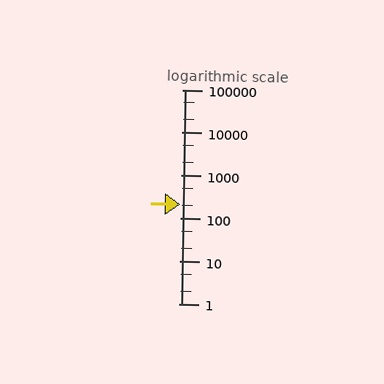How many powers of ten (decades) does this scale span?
The scale spans 5 decades, from 1 to 100000.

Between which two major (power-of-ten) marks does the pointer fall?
The pointer is between 100 and 1000.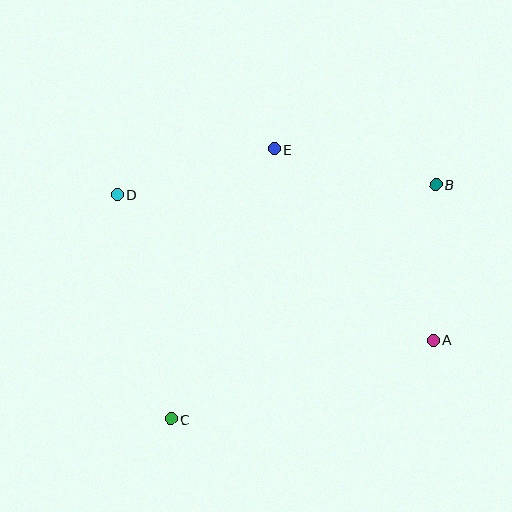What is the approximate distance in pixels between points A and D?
The distance between A and D is approximately 348 pixels.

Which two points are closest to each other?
Points A and B are closest to each other.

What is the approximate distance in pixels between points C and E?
The distance between C and E is approximately 289 pixels.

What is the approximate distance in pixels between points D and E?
The distance between D and E is approximately 164 pixels.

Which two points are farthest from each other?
Points B and C are farthest from each other.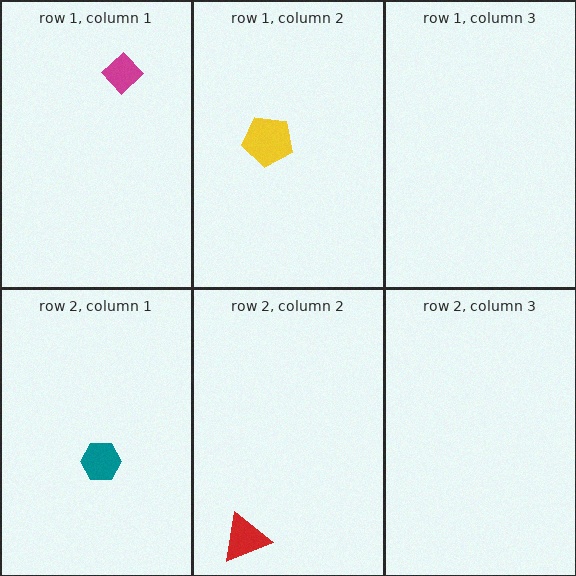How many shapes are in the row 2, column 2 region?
1.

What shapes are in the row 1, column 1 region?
The magenta diamond.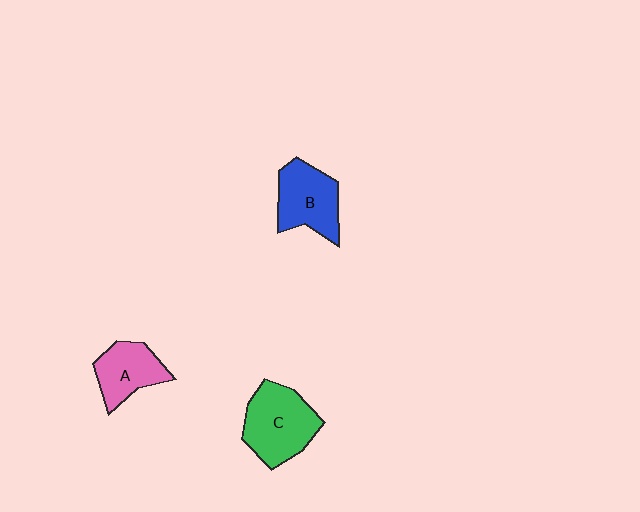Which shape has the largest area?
Shape C (green).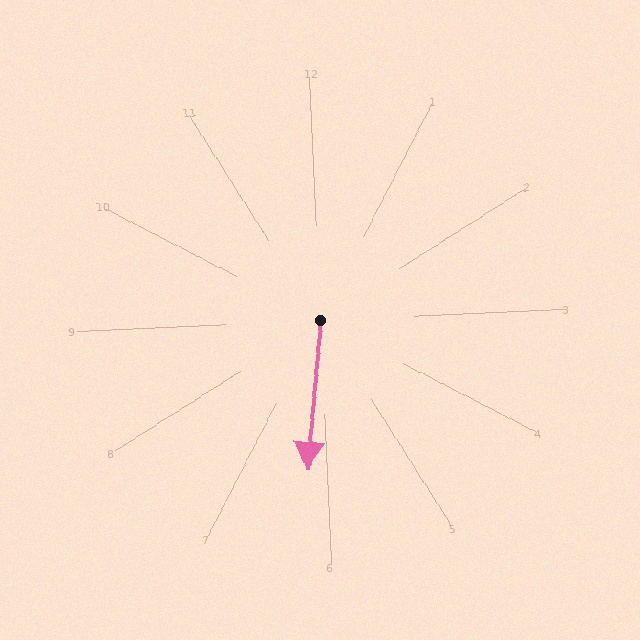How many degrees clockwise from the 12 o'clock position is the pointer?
Approximately 188 degrees.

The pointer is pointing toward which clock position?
Roughly 6 o'clock.